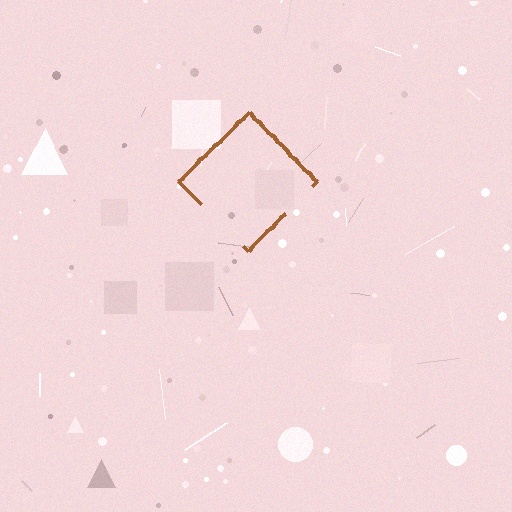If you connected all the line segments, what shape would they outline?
They would outline a diamond.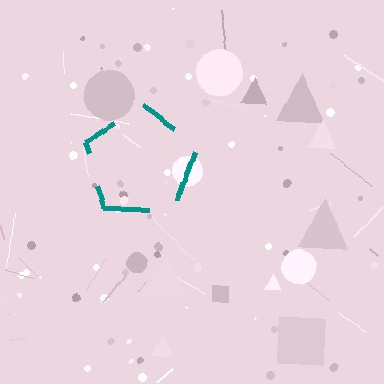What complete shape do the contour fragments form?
The contour fragments form a pentagon.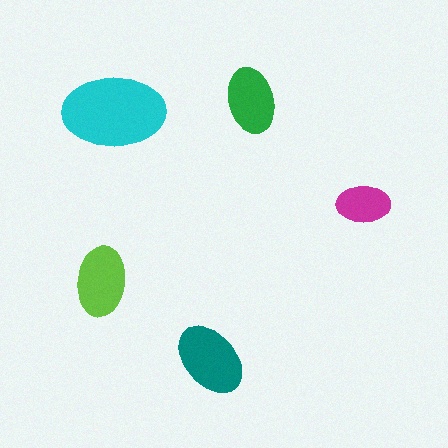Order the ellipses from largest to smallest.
the cyan one, the teal one, the lime one, the green one, the magenta one.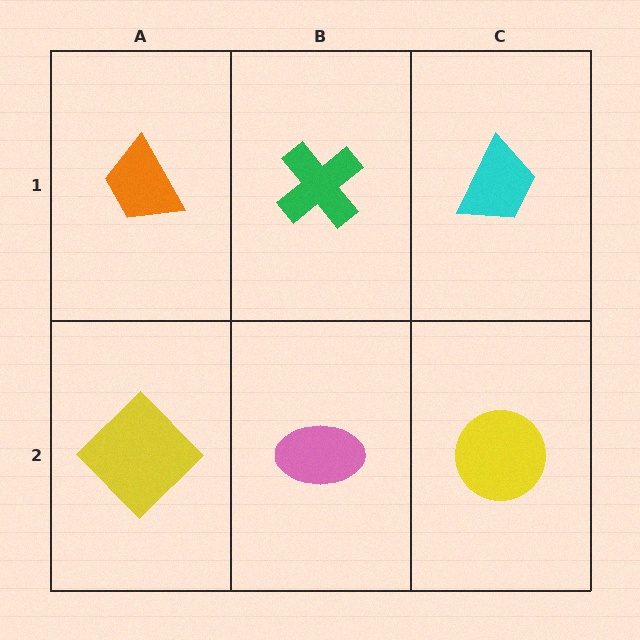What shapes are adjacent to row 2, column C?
A cyan trapezoid (row 1, column C), a pink ellipse (row 2, column B).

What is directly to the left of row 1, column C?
A green cross.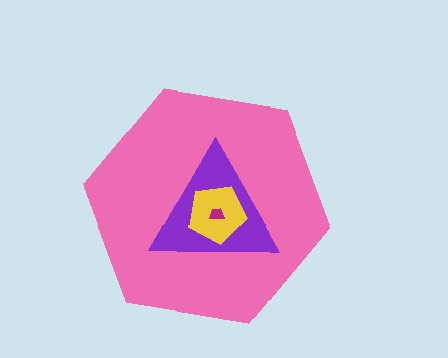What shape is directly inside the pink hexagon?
The purple triangle.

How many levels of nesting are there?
4.